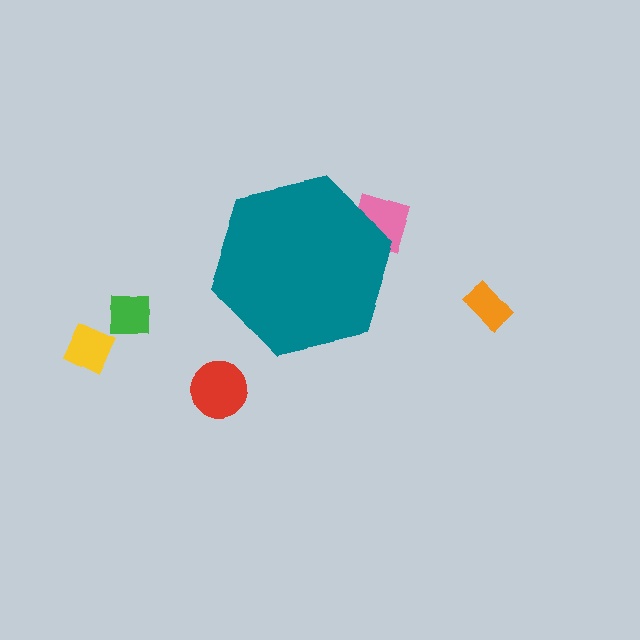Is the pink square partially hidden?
Yes, the pink square is partially hidden behind the teal hexagon.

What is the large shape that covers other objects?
A teal hexagon.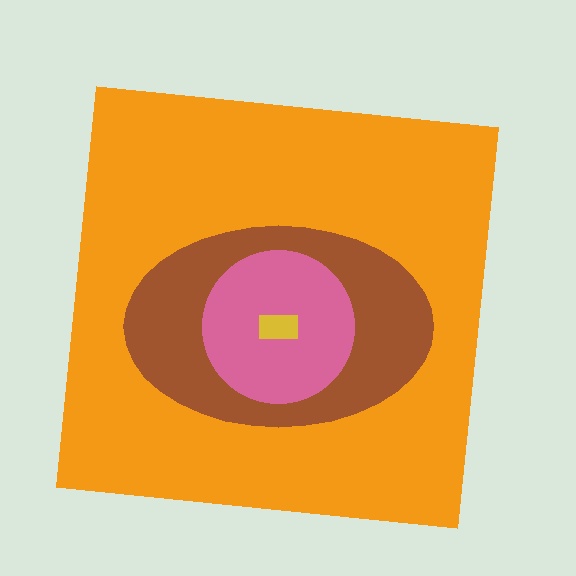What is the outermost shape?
The orange square.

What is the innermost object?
The yellow rectangle.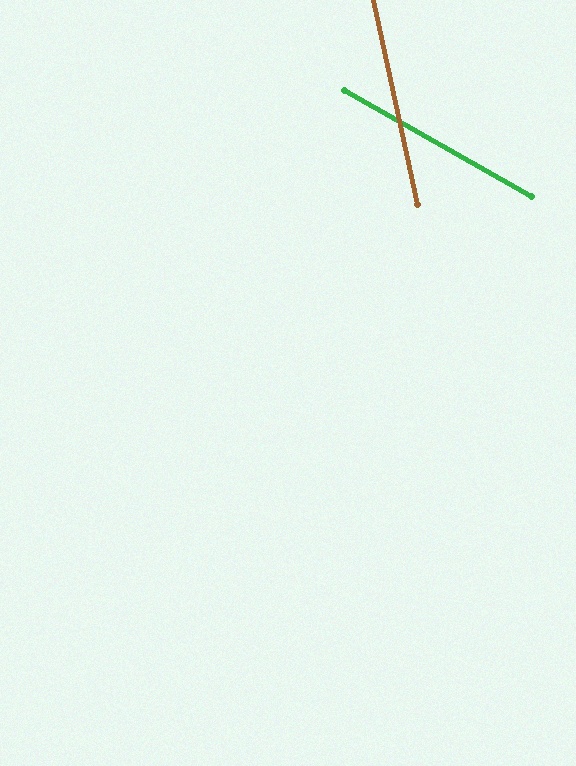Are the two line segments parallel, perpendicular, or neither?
Neither parallel nor perpendicular — they differ by about 48°.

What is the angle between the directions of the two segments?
Approximately 48 degrees.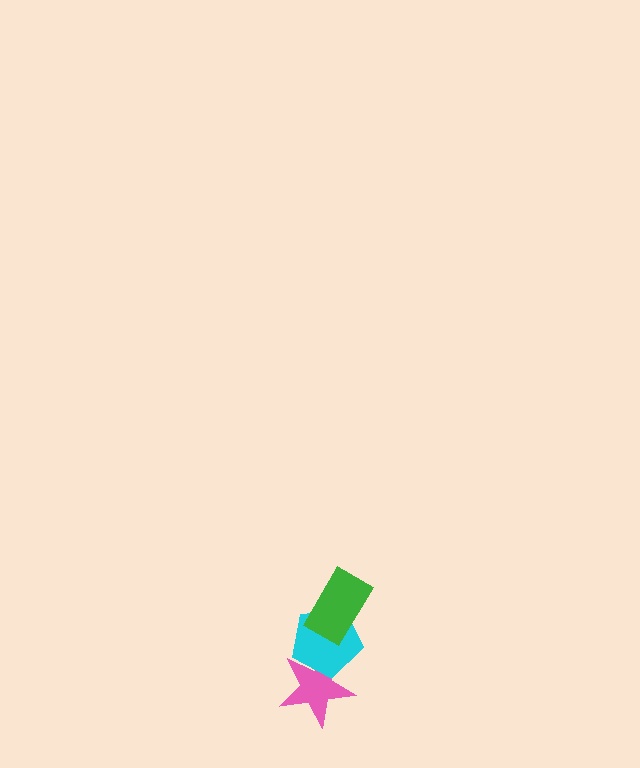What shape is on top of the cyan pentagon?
The green rectangle is on top of the cyan pentagon.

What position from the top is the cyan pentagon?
The cyan pentagon is 2nd from the top.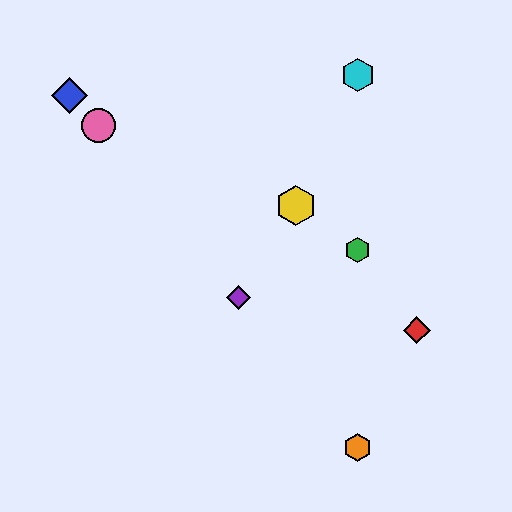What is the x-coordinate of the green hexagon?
The green hexagon is at x≈358.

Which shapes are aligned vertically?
The green hexagon, the orange hexagon, the cyan hexagon are aligned vertically.